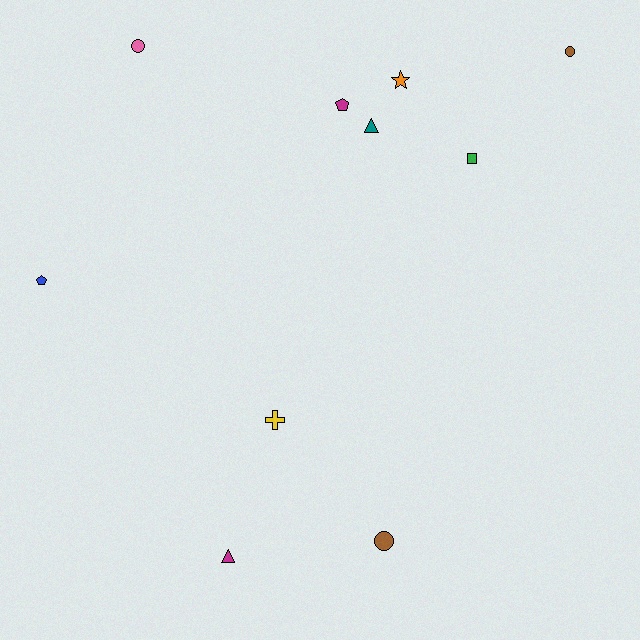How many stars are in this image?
There is 1 star.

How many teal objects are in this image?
There is 1 teal object.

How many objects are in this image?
There are 10 objects.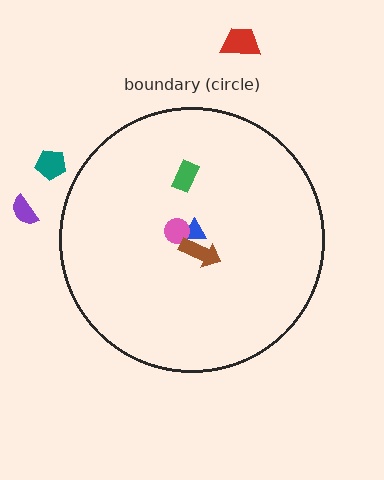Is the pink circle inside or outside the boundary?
Inside.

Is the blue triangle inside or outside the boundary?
Inside.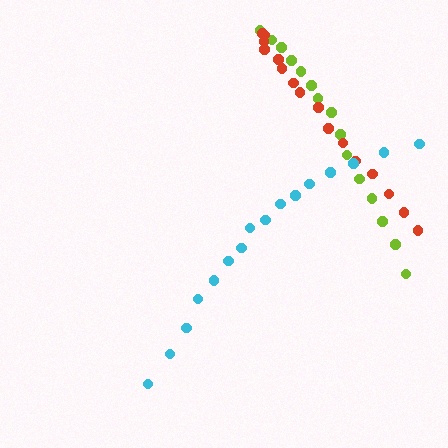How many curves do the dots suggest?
There are 3 distinct paths.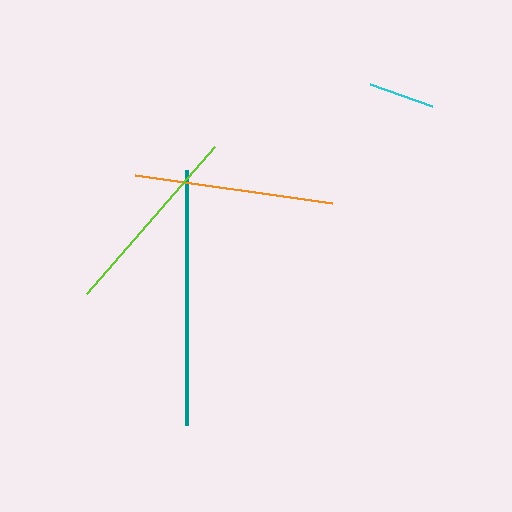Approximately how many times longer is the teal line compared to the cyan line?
The teal line is approximately 3.9 times the length of the cyan line.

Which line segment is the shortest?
The cyan line is the shortest at approximately 65 pixels.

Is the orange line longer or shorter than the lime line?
The orange line is longer than the lime line.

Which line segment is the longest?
The teal line is the longest at approximately 255 pixels.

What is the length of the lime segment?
The lime segment is approximately 195 pixels long.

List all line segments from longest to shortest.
From longest to shortest: teal, orange, lime, cyan.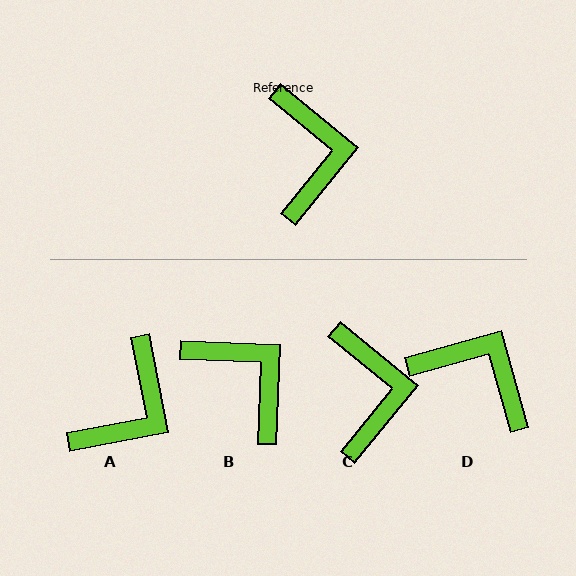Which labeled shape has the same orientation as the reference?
C.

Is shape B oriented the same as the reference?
No, it is off by about 37 degrees.